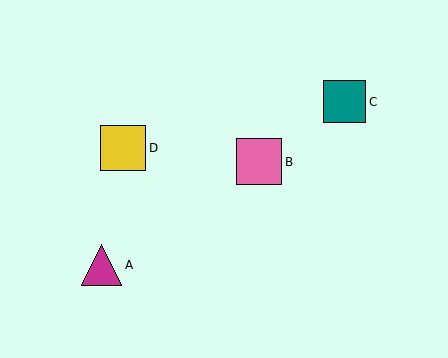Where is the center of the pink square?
The center of the pink square is at (259, 162).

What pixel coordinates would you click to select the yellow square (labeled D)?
Click at (123, 148) to select the yellow square D.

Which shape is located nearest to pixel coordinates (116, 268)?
The magenta triangle (labeled A) at (102, 265) is nearest to that location.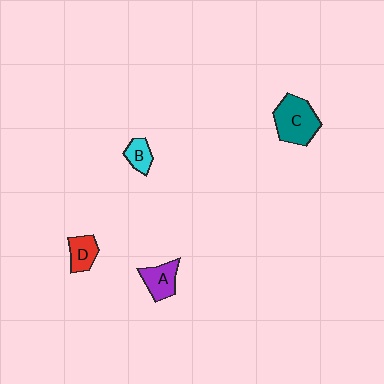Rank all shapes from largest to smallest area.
From largest to smallest: C (teal), A (purple), D (red), B (cyan).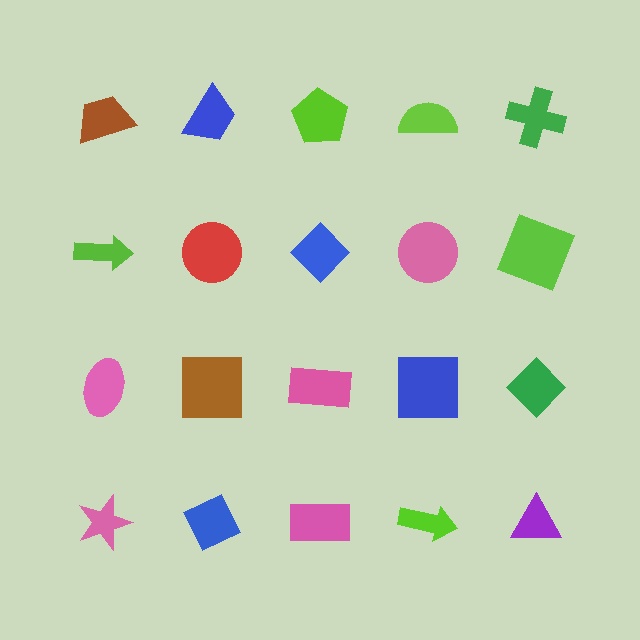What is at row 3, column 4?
A blue square.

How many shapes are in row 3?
5 shapes.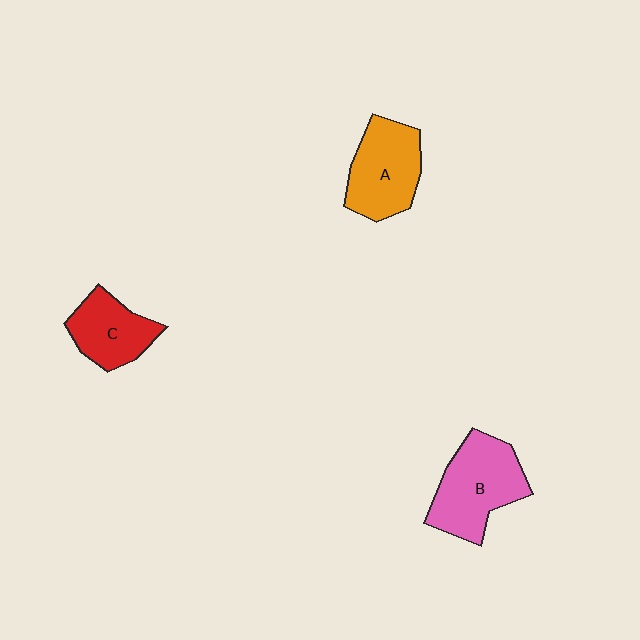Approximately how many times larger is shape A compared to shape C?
Approximately 1.3 times.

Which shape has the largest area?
Shape B (pink).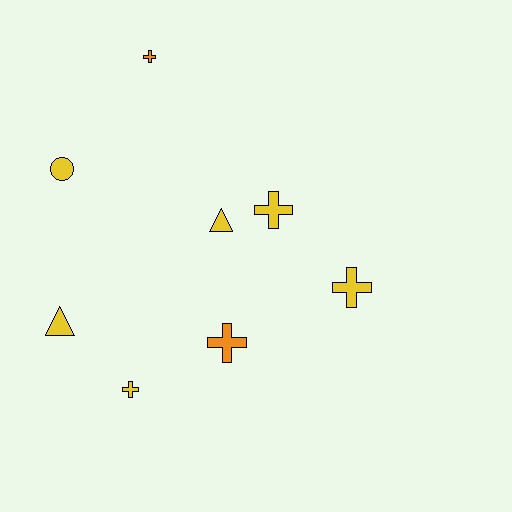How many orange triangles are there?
There are no orange triangles.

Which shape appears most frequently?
Cross, with 5 objects.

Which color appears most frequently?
Yellow, with 6 objects.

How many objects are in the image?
There are 8 objects.